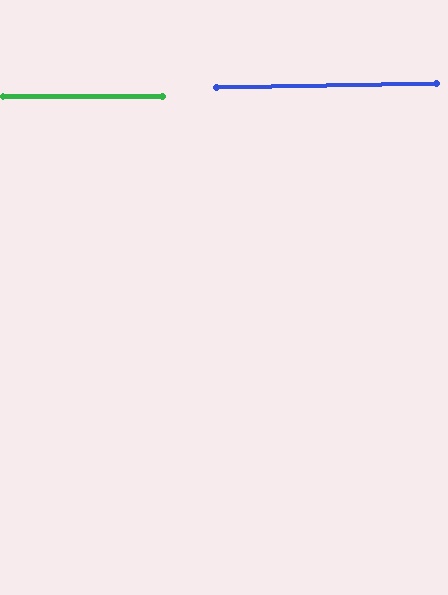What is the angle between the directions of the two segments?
Approximately 1 degree.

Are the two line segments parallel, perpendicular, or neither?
Parallel — their directions differ by only 0.5°.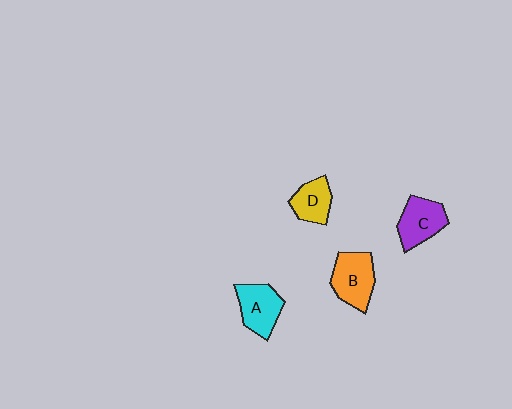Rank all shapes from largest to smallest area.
From largest to smallest: B (orange), A (cyan), C (purple), D (yellow).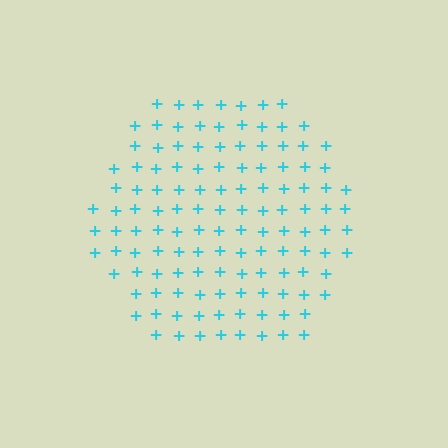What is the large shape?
The large shape is a hexagon.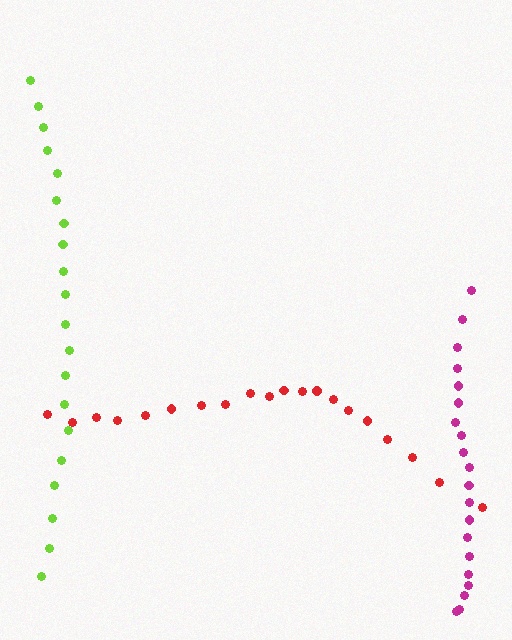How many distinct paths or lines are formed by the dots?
There are 3 distinct paths.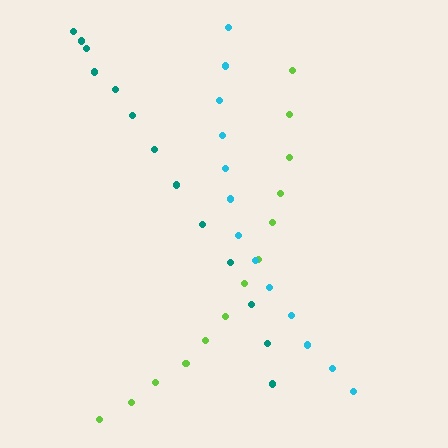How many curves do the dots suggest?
There are 3 distinct paths.